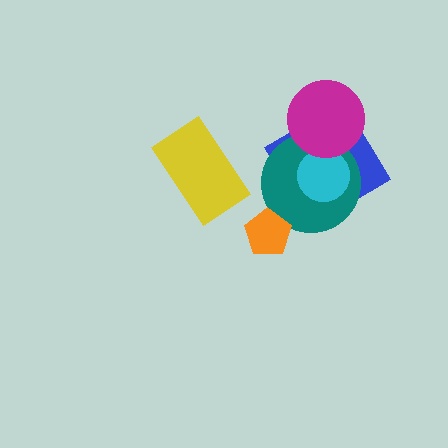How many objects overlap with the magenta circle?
3 objects overlap with the magenta circle.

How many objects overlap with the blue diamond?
3 objects overlap with the blue diamond.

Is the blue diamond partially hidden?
Yes, it is partially covered by another shape.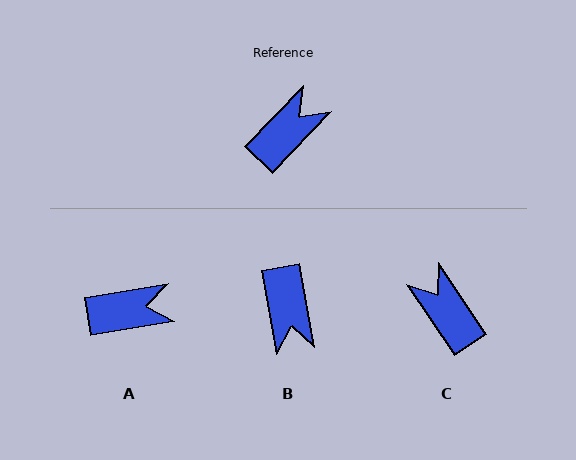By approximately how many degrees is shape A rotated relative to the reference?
Approximately 37 degrees clockwise.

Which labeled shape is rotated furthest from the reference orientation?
B, about 126 degrees away.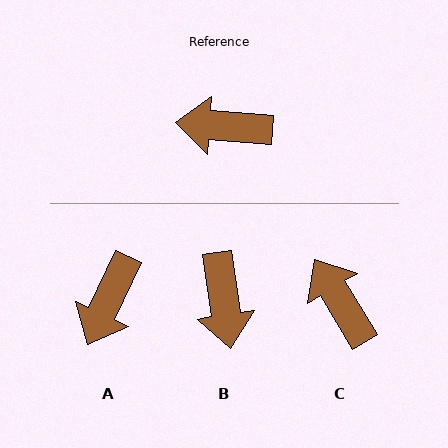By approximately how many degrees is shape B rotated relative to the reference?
Approximately 103 degrees counter-clockwise.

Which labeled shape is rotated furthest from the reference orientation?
B, about 103 degrees away.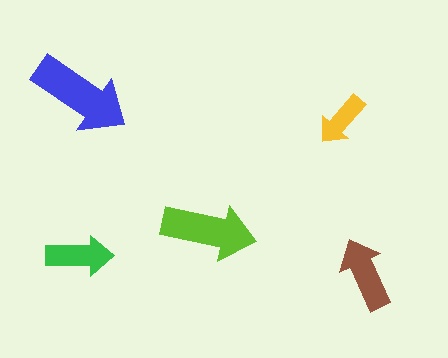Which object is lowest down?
The brown arrow is bottommost.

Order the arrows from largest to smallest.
the blue one, the lime one, the brown one, the green one, the yellow one.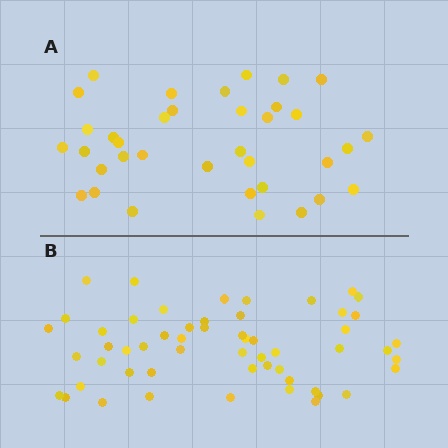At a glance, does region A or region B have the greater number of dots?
Region B (the bottom region) has more dots.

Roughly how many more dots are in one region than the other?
Region B has approximately 20 more dots than region A.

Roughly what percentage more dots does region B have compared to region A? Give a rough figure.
About 55% more.